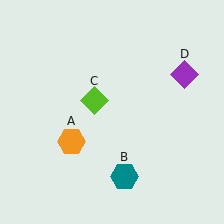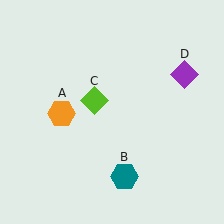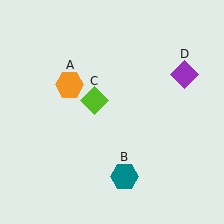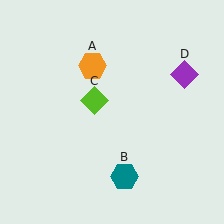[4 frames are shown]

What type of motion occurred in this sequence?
The orange hexagon (object A) rotated clockwise around the center of the scene.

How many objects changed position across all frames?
1 object changed position: orange hexagon (object A).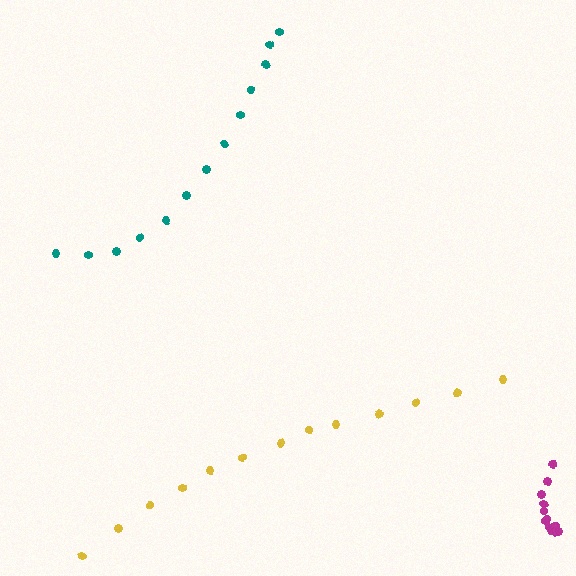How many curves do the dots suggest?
There are 3 distinct paths.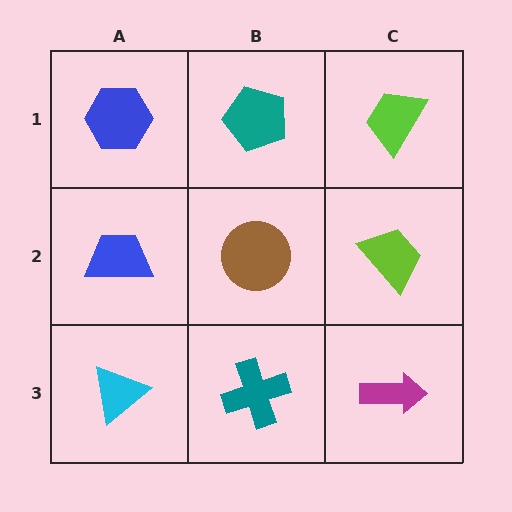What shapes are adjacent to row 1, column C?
A lime trapezoid (row 2, column C), a teal pentagon (row 1, column B).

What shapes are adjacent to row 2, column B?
A teal pentagon (row 1, column B), a teal cross (row 3, column B), a blue trapezoid (row 2, column A), a lime trapezoid (row 2, column C).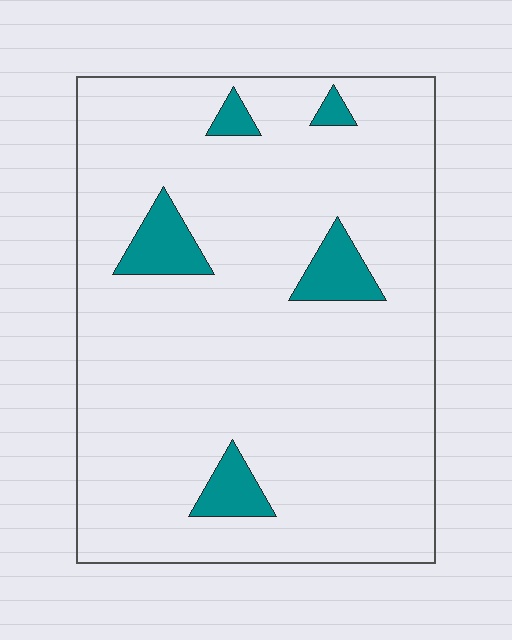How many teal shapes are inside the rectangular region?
5.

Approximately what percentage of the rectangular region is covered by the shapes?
Approximately 10%.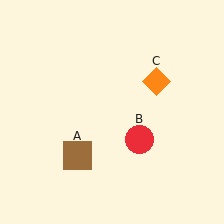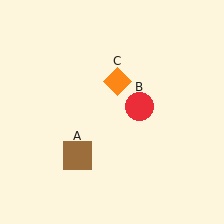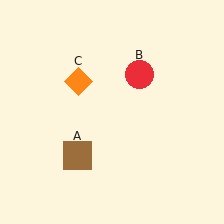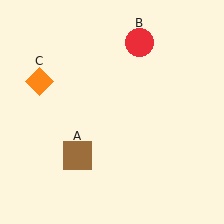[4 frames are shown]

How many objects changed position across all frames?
2 objects changed position: red circle (object B), orange diamond (object C).